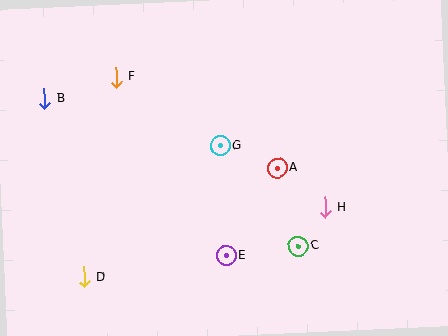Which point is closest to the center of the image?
Point G at (220, 146) is closest to the center.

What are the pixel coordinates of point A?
Point A is at (277, 168).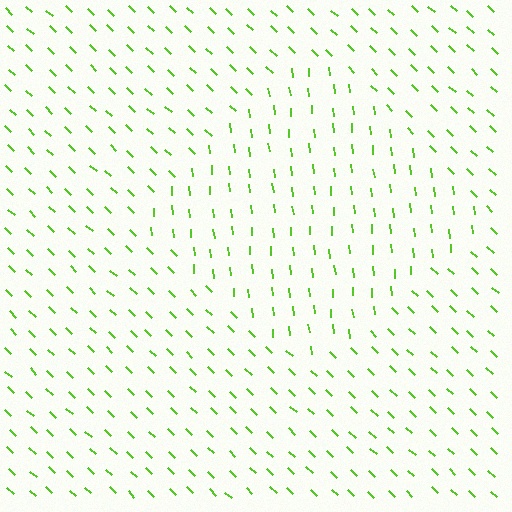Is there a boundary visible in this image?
Yes, there is a texture boundary formed by a change in line orientation.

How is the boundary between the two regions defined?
The boundary is defined purely by a change in line orientation (approximately 40 degrees difference). All lines are the same color and thickness.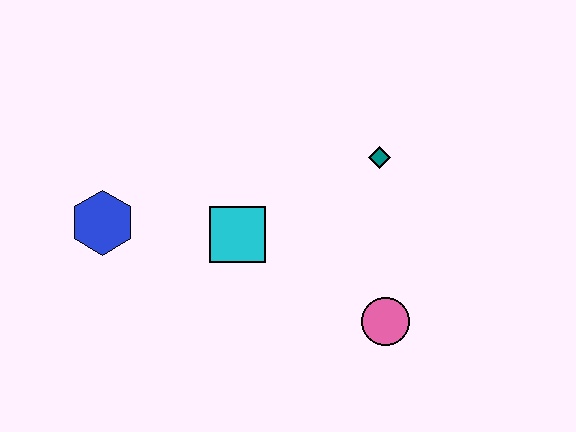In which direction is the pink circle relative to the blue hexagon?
The pink circle is to the right of the blue hexagon.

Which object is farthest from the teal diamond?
The blue hexagon is farthest from the teal diamond.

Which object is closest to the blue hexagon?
The cyan square is closest to the blue hexagon.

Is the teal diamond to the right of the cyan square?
Yes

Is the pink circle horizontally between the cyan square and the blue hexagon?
No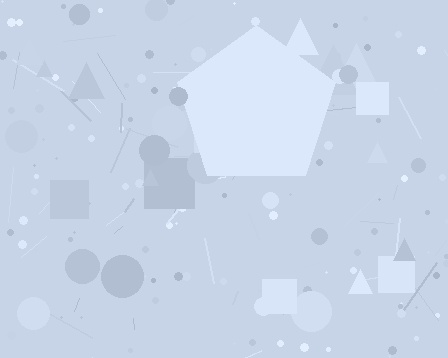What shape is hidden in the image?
A pentagon is hidden in the image.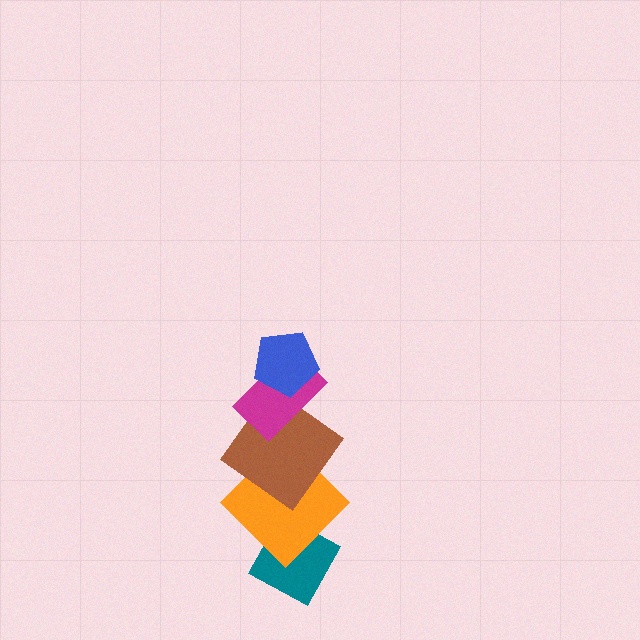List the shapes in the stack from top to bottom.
From top to bottom: the blue pentagon, the magenta rectangle, the brown diamond, the orange diamond, the teal diamond.